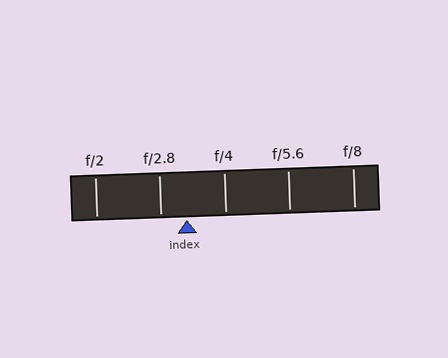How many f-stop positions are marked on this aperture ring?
There are 5 f-stop positions marked.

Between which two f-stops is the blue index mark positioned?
The index mark is between f/2.8 and f/4.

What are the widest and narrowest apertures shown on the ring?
The widest aperture shown is f/2 and the narrowest is f/8.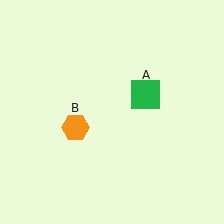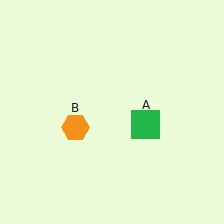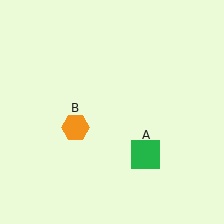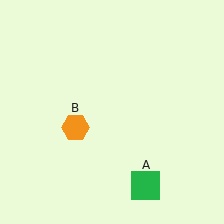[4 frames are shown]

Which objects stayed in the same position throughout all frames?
Orange hexagon (object B) remained stationary.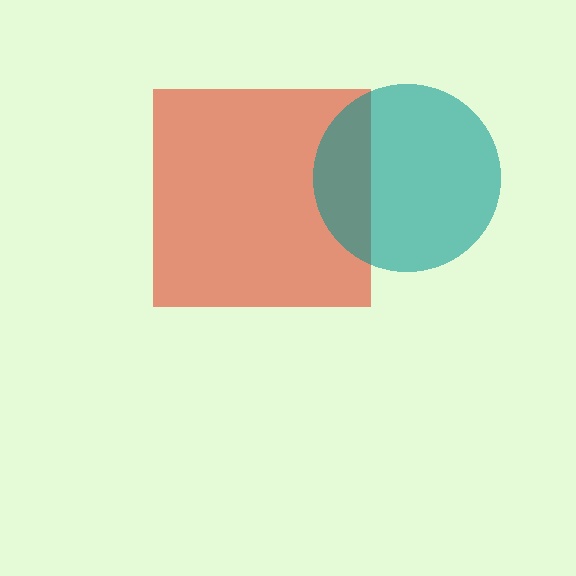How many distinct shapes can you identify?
There are 2 distinct shapes: a red square, a teal circle.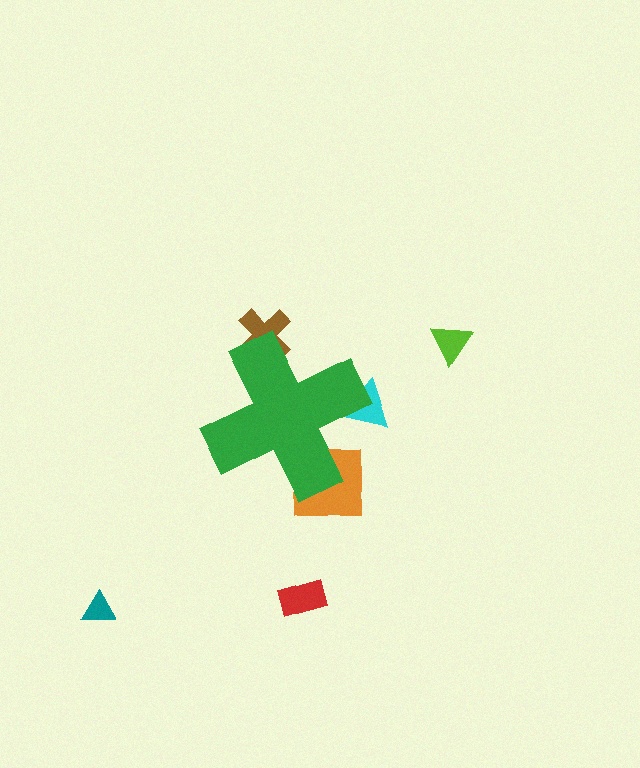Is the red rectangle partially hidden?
No, the red rectangle is fully visible.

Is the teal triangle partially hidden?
No, the teal triangle is fully visible.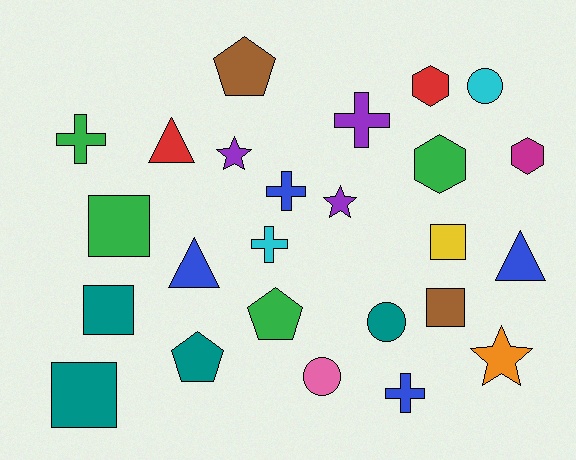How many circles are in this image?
There are 3 circles.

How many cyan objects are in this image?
There are 2 cyan objects.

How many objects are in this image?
There are 25 objects.